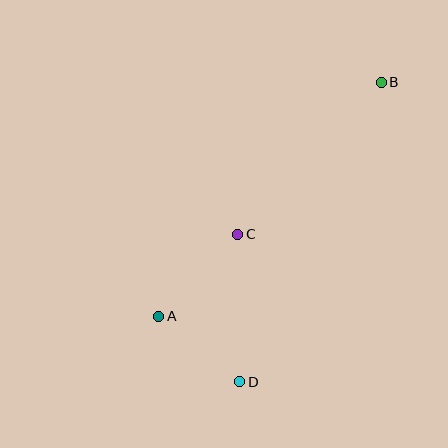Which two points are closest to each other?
Points A and D are closest to each other.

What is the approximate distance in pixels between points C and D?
The distance between C and D is approximately 147 pixels.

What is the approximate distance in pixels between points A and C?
The distance between A and C is approximately 114 pixels.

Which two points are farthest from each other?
Points B and D are farthest from each other.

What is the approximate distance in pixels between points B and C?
The distance between B and C is approximately 209 pixels.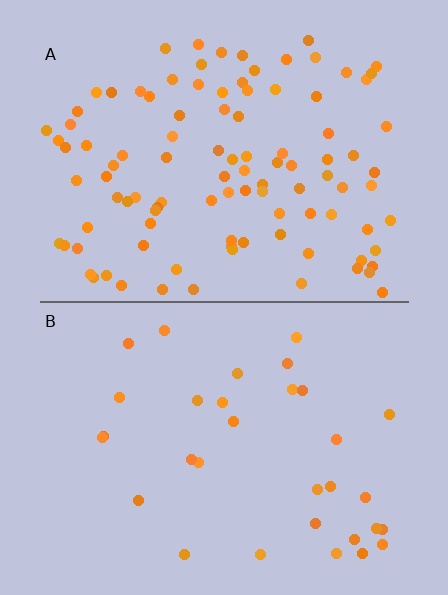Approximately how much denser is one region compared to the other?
Approximately 3.2× — region A over region B.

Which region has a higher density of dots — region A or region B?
A (the top).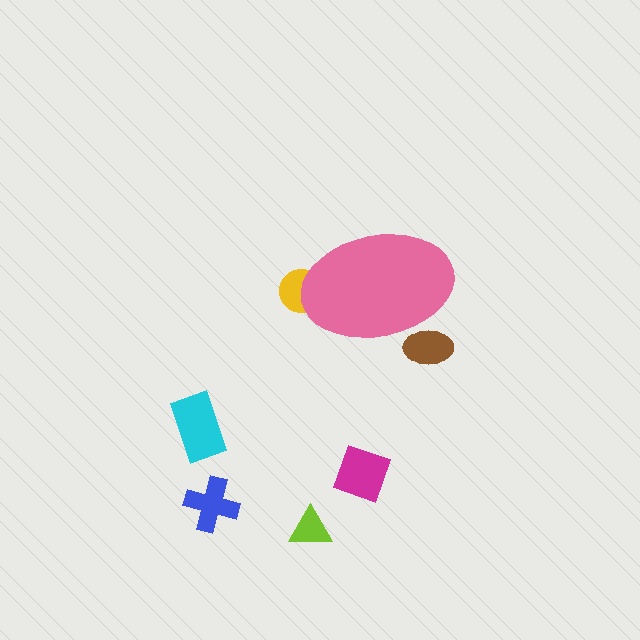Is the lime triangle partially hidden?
No, the lime triangle is fully visible.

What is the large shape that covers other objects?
A pink ellipse.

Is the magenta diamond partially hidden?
No, the magenta diamond is fully visible.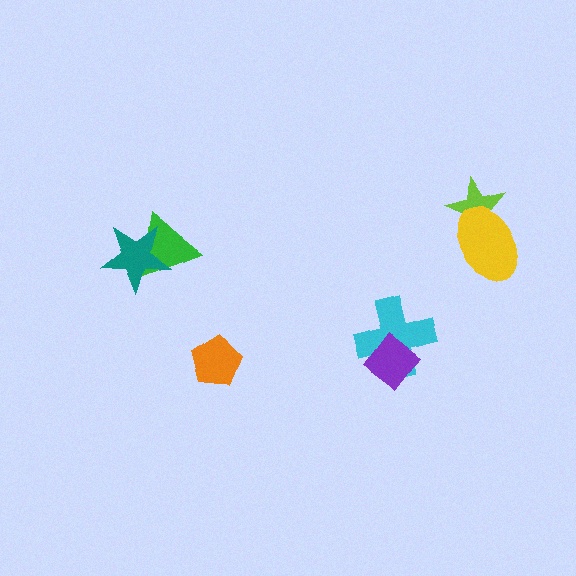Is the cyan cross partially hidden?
Yes, it is partially covered by another shape.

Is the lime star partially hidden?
Yes, it is partially covered by another shape.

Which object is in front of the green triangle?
The teal star is in front of the green triangle.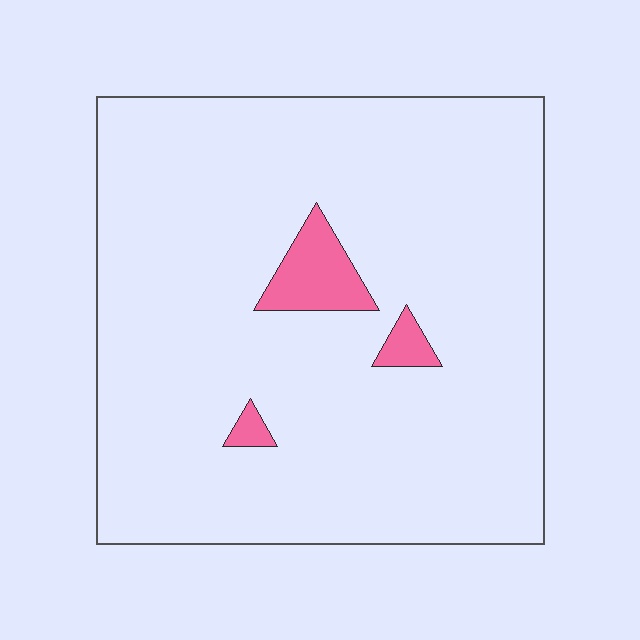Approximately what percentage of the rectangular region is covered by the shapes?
Approximately 5%.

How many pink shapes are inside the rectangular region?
3.